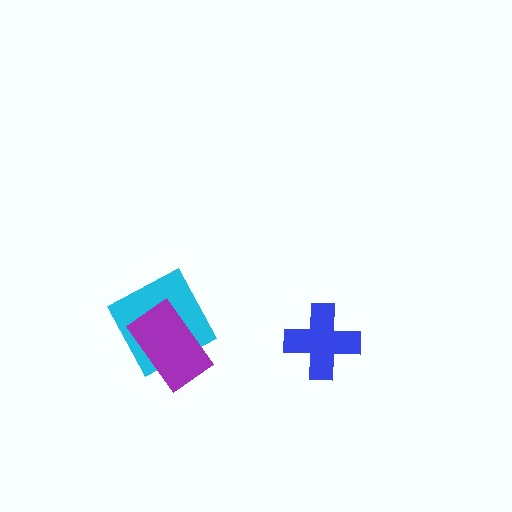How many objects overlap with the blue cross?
0 objects overlap with the blue cross.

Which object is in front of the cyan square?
The purple rectangle is in front of the cyan square.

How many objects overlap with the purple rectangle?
1 object overlaps with the purple rectangle.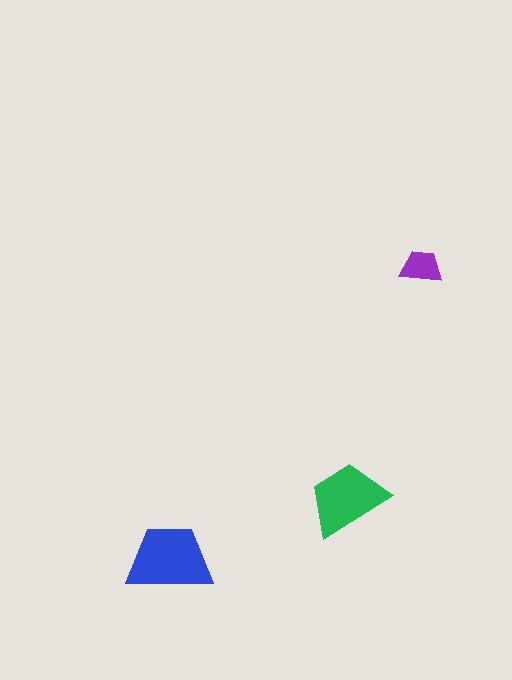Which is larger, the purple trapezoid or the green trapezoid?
The green one.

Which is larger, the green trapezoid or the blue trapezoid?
The blue one.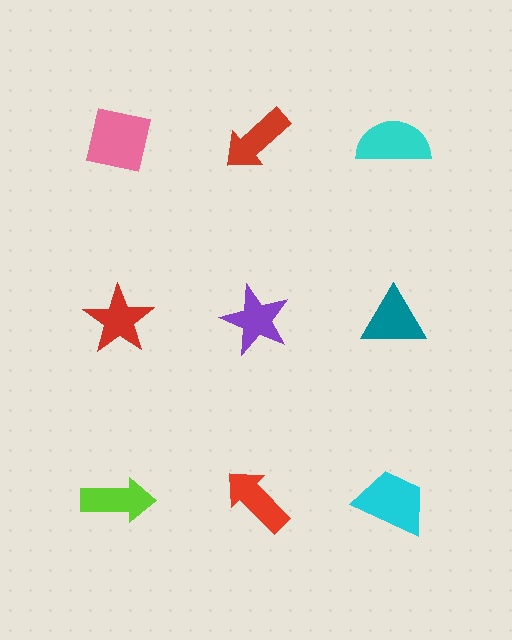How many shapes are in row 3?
3 shapes.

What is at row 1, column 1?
A pink square.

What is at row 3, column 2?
A red arrow.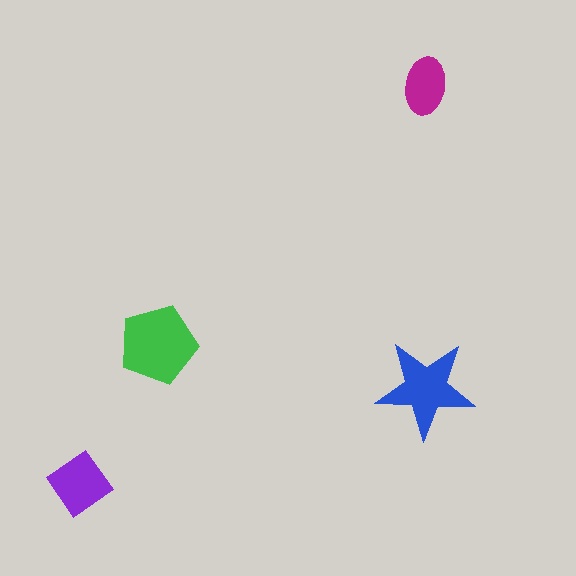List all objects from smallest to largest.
The magenta ellipse, the purple diamond, the blue star, the green pentagon.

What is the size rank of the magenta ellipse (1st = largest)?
4th.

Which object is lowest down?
The purple diamond is bottommost.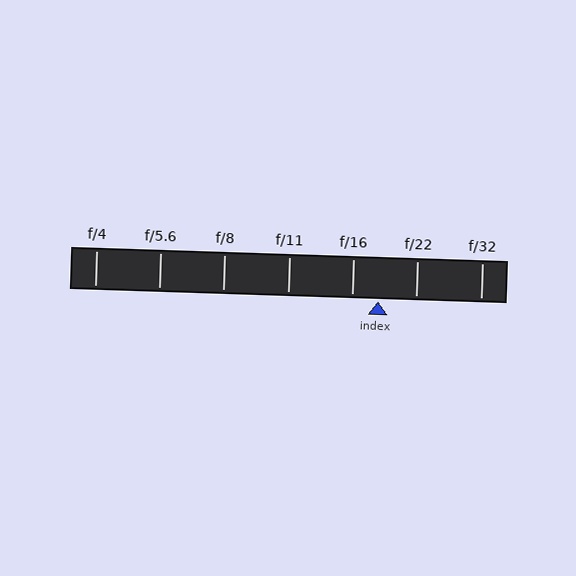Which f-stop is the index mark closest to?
The index mark is closest to f/16.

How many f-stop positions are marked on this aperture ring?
There are 7 f-stop positions marked.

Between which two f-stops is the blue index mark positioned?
The index mark is between f/16 and f/22.